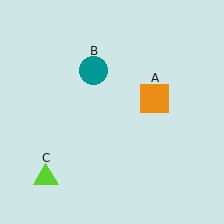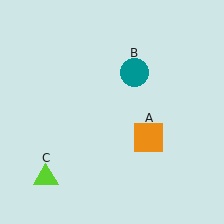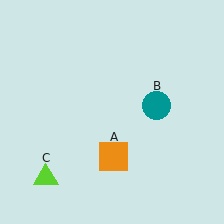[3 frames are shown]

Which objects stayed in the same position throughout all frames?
Lime triangle (object C) remained stationary.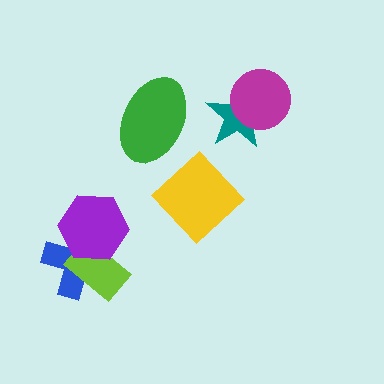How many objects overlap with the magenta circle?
1 object overlaps with the magenta circle.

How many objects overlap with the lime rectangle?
2 objects overlap with the lime rectangle.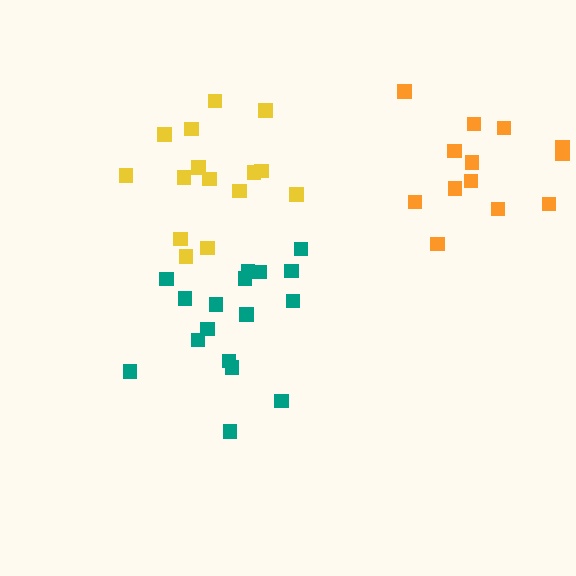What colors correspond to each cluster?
The clusters are colored: teal, orange, yellow.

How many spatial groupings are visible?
There are 3 spatial groupings.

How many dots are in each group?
Group 1: 17 dots, Group 2: 13 dots, Group 3: 15 dots (45 total).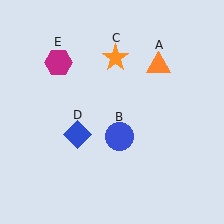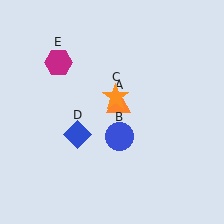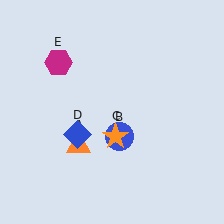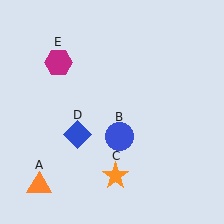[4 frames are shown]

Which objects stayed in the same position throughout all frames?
Blue circle (object B) and blue diamond (object D) and magenta hexagon (object E) remained stationary.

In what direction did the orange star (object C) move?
The orange star (object C) moved down.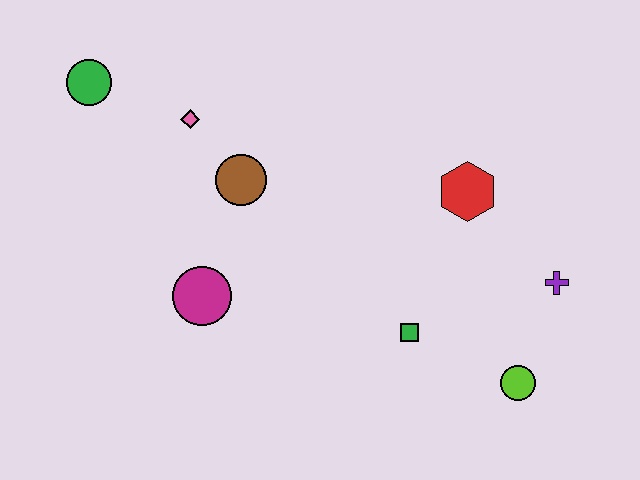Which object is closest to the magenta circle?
The brown circle is closest to the magenta circle.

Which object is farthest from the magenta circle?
The purple cross is farthest from the magenta circle.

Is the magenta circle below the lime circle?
No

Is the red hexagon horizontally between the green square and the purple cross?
Yes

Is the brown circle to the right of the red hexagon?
No